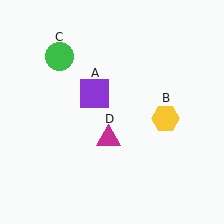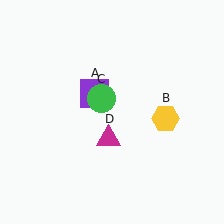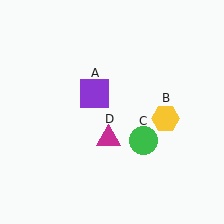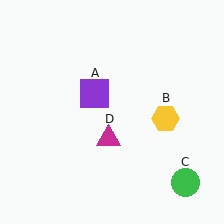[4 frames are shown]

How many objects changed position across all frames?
1 object changed position: green circle (object C).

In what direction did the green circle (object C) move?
The green circle (object C) moved down and to the right.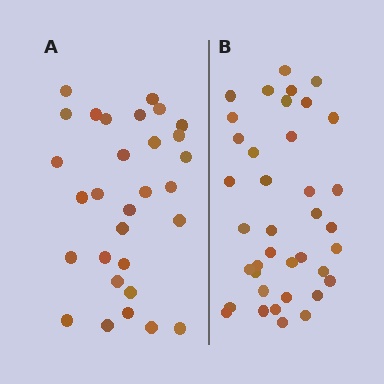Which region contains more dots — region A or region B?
Region B (the right region) has more dots.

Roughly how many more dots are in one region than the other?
Region B has roughly 8 or so more dots than region A.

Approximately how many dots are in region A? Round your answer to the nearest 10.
About 30 dots.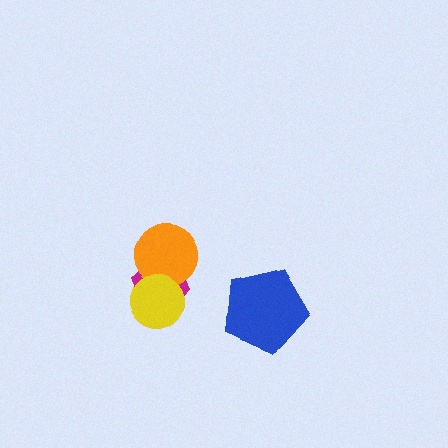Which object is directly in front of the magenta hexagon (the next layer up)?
The orange circle is directly in front of the magenta hexagon.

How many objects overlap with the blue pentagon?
0 objects overlap with the blue pentagon.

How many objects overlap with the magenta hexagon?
2 objects overlap with the magenta hexagon.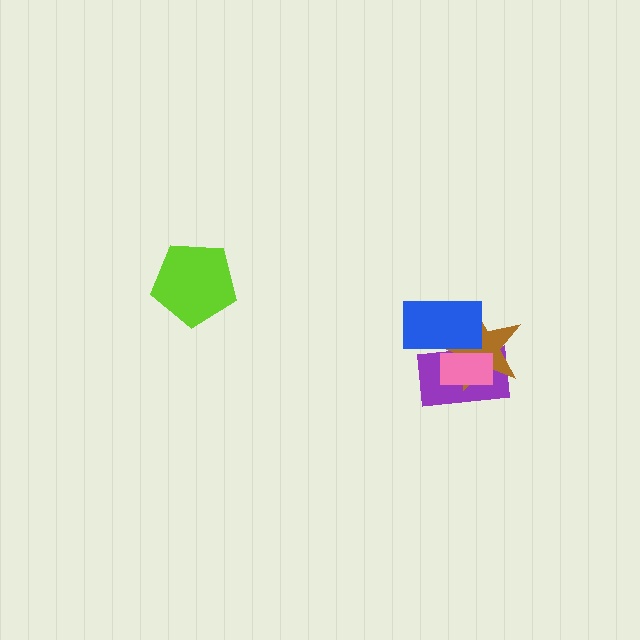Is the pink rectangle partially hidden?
No, no other shape covers it.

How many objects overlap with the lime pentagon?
0 objects overlap with the lime pentagon.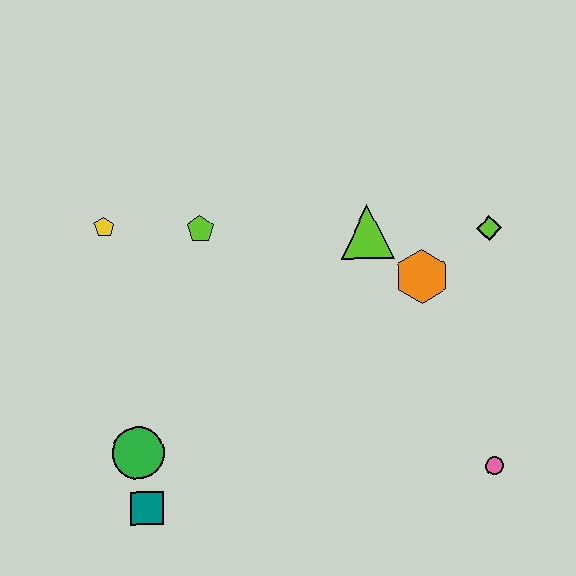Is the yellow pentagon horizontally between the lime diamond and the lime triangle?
No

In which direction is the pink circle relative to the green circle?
The pink circle is to the right of the green circle.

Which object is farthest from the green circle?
The lime diamond is farthest from the green circle.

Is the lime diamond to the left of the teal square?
No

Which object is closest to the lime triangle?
The orange hexagon is closest to the lime triangle.